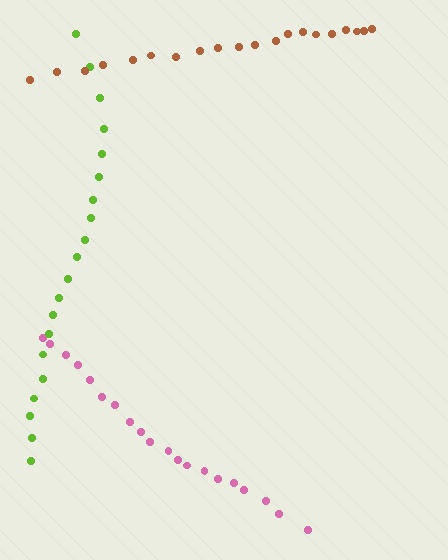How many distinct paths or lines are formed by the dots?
There are 3 distinct paths.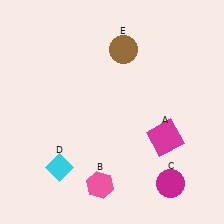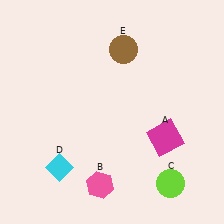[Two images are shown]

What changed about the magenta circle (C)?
In Image 1, C is magenta. In Image 2, it changed to lime.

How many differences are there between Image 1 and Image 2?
There is 1 difference between the two images.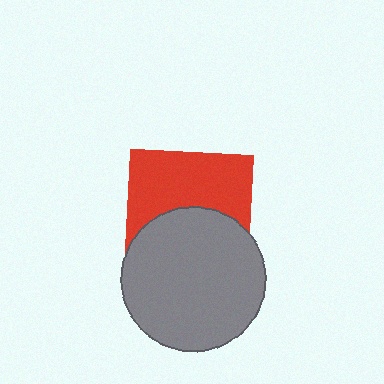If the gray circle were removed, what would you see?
You would see the complete red square.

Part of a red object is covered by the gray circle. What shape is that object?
It is a square.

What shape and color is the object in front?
The object in front is a gray circle.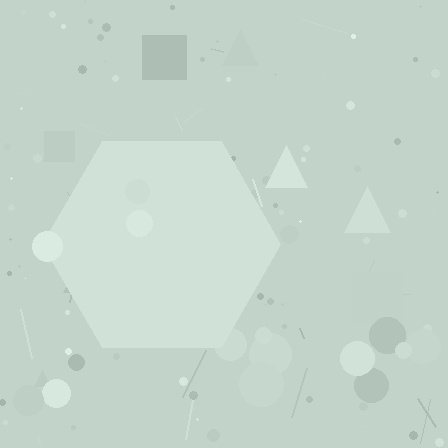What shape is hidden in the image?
A hexagon is hidden in the image.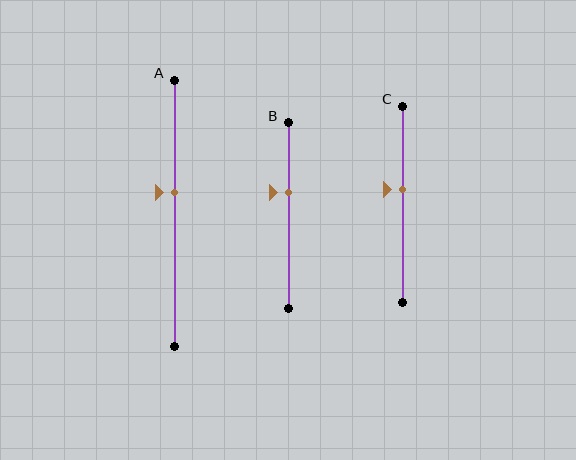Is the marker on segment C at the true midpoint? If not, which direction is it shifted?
No, the marker on segment C is shifted upward by about 8% of the segment length.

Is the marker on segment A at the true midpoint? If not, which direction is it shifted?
No, the marker on segment A is shifted upward by about 8% of the segment length.